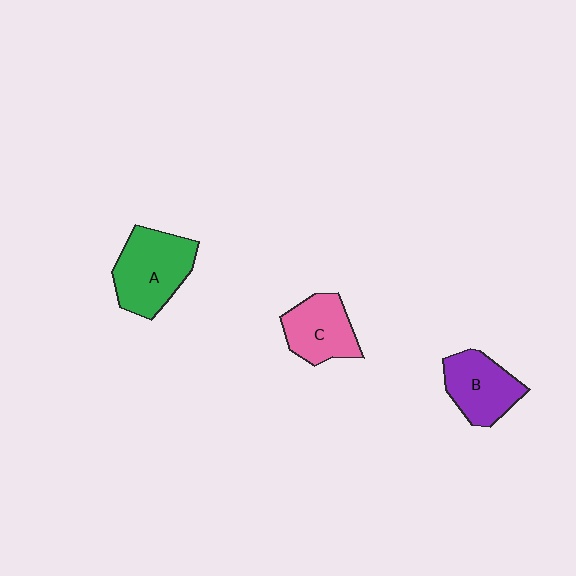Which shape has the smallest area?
Shape C (pink).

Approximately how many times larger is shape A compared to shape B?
Approximately 1.3 times.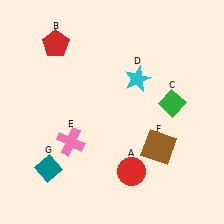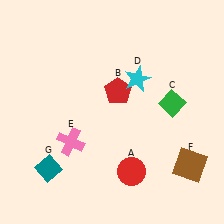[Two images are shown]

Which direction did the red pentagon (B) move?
The red pentagon (B) moved right.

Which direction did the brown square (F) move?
The brown square (F) moved right.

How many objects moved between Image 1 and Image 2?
2 objects moved between the two images.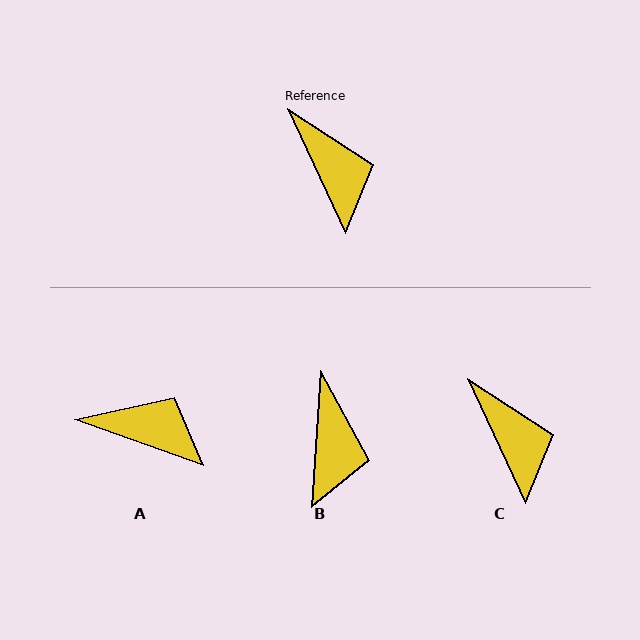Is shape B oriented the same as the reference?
No, it is off by about 29 degrees.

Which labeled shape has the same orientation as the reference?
C.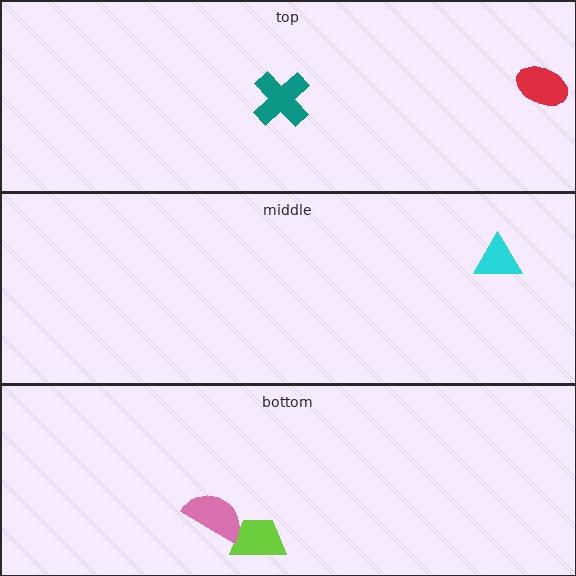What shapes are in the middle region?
The cyan triangle.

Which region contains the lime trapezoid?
The bottom region.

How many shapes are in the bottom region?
2.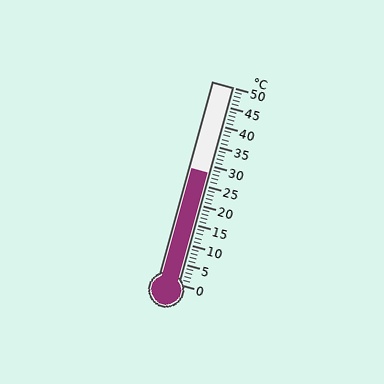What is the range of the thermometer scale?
The thermometer scale ranges from 0°C to 50°C.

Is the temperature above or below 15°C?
The temperature is above 15°C.